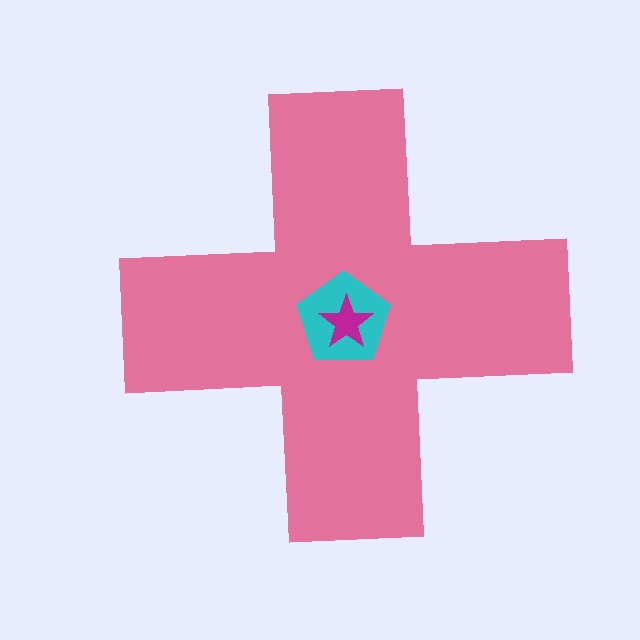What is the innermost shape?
The magenta star.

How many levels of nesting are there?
3.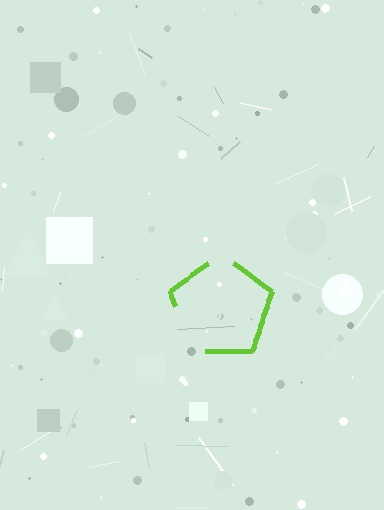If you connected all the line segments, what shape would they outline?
They would outline a pentagon.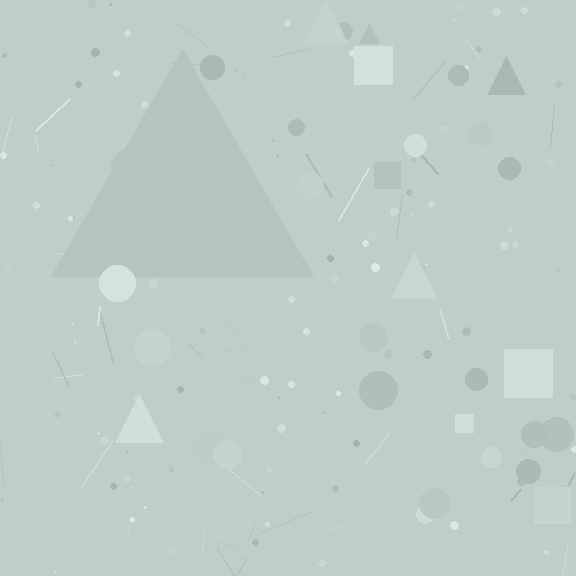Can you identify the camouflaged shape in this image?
The camouflaged shape is a triangle.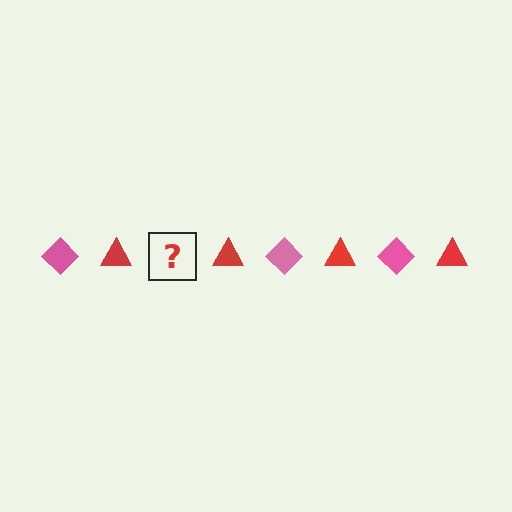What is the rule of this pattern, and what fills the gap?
The rule is that the pattern alternates between pink diamond and red triangle. The gap should be filled with a pink diamond.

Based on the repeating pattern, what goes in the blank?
The blank should be a pink diamond.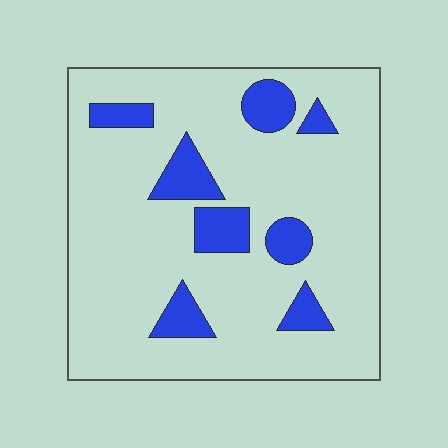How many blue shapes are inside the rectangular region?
8.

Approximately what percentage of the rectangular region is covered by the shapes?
Approximately 15%.